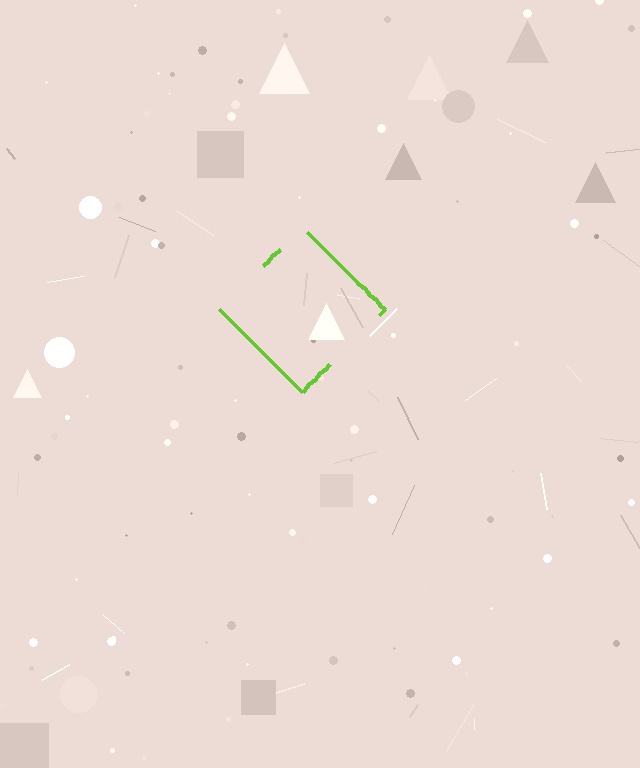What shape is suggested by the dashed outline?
The dashed outline suggests a diamond.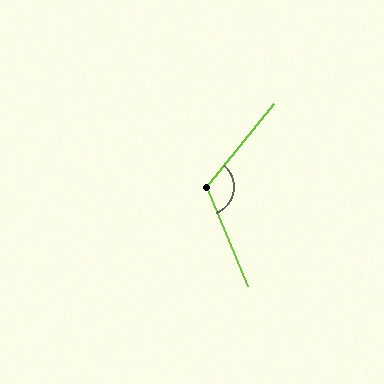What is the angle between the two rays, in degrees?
Approximately 118 degrees.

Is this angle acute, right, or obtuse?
It is obtuse.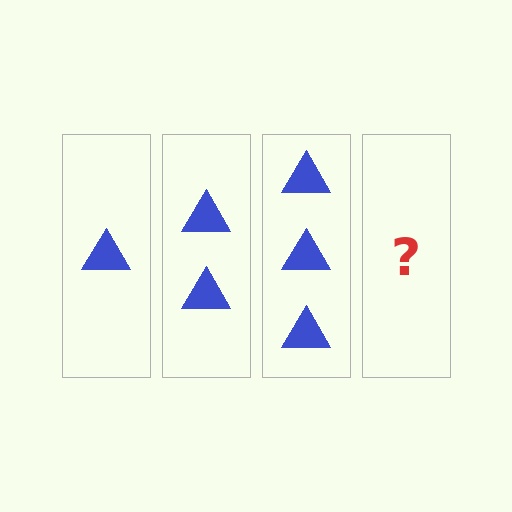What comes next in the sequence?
The next element should be 4 triangles.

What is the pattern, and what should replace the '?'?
The pattern is that each step adds one more triangle. The '?' should be 4 triangles.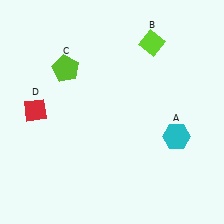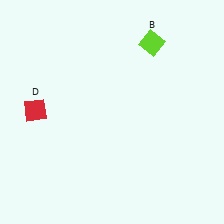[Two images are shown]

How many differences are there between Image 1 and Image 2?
There are 2 differences between the two images.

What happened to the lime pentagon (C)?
The lime pentagon (C) was removed in Image 2. It was in the top-left area of Image 1.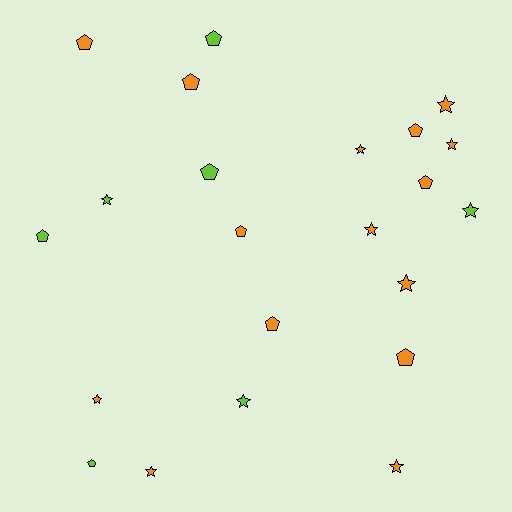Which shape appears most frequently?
Pentagon, with 11 objects.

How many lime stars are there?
There are 3 lime stars.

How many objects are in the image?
There are 22 objects.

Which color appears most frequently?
Orange, with 15 objects.